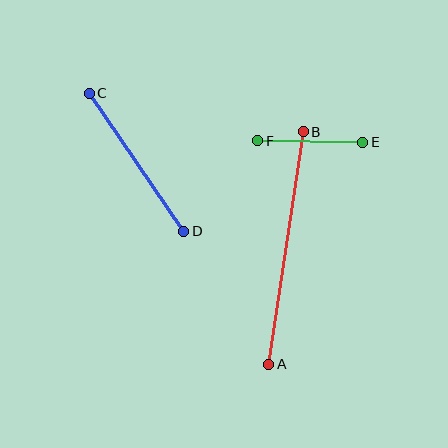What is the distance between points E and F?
The distance is approximately 105 pixels.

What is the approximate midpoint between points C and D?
The midpoint is at approximately (136, 162) pixels.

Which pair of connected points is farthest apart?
Points A and B are farthest apart.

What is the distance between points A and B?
The distance is approximately 235 pixels.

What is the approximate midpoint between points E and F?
The midpoint is at approximately (310, 142) pixels.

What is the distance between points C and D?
The distance is approximately 167 pixels.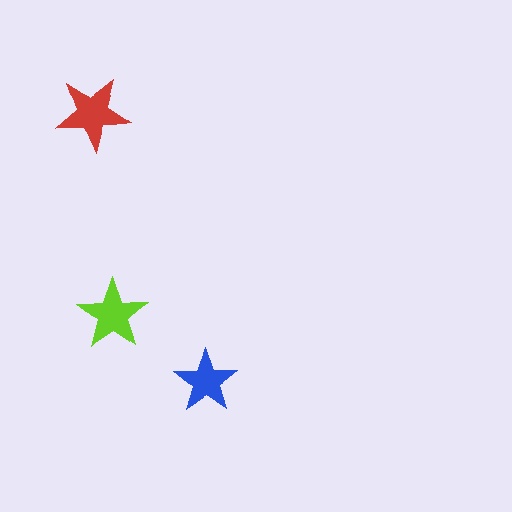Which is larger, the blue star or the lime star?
The lime one.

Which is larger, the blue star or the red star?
The red one.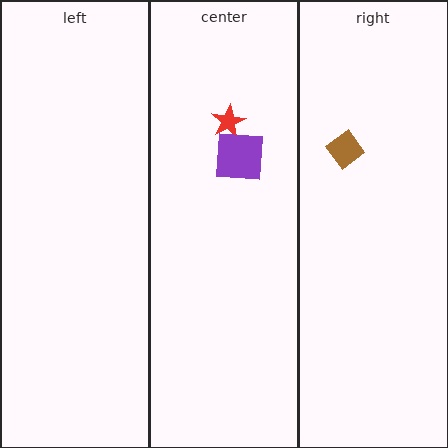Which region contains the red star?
The center region.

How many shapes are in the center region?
2.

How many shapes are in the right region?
1.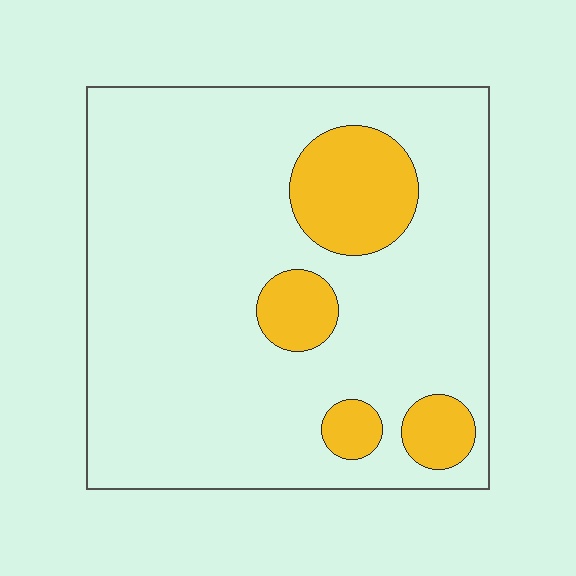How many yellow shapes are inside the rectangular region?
4.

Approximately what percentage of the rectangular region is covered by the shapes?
Approximately 15%.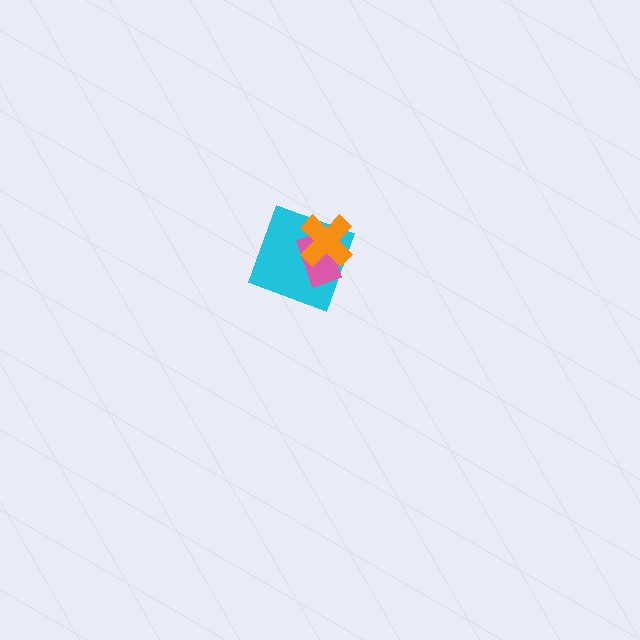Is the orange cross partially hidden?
No, no other shape covers it.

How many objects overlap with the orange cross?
2 objects overlap with the orange cross.